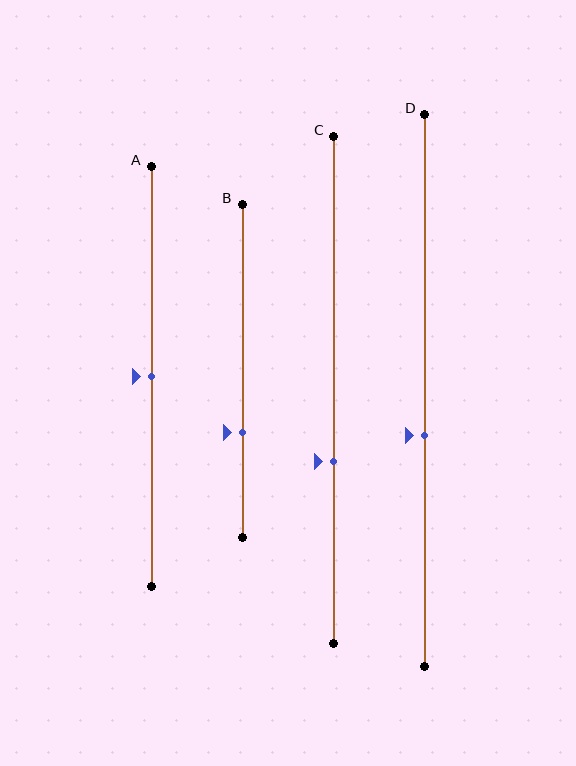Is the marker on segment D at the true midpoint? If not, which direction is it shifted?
No, the marker on segment D is shifted downward by about 8% of the segment length.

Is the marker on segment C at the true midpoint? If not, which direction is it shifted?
No, the marker on segment C is shifted downward by about 14% of the segment length.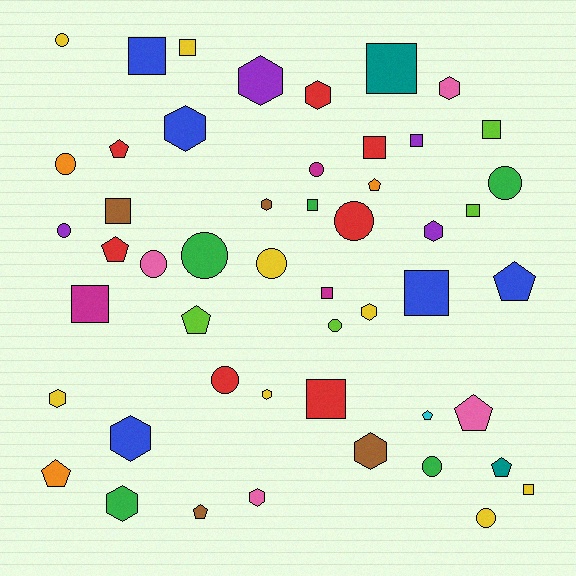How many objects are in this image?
There are 50 objects.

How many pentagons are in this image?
There are 10 pentagons.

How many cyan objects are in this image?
There is 1 cyan object.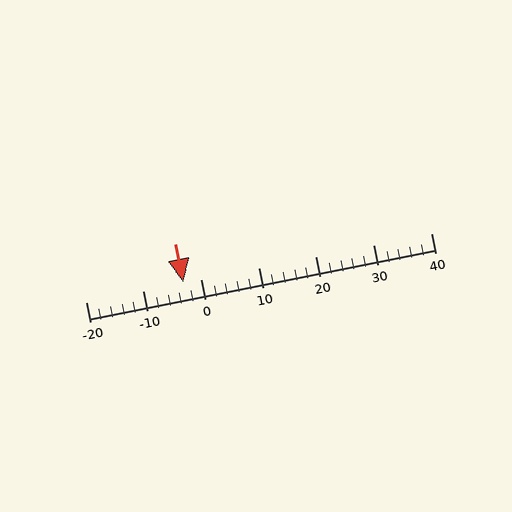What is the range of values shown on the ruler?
The ruler shows values from -20 to 40.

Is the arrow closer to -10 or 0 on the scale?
The arrow is closer to 0.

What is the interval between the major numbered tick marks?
The major tick marks are spaced 10 units apart.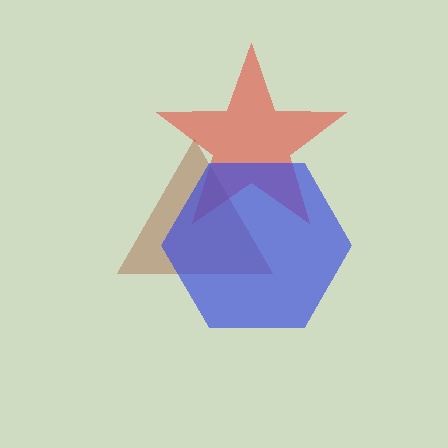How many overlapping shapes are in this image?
There are 3 overlapping shapes in the image.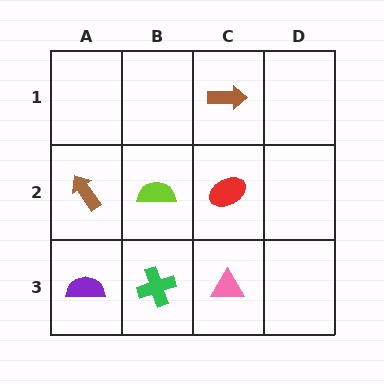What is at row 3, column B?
A green cross.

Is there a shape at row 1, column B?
No, that cell is empty.